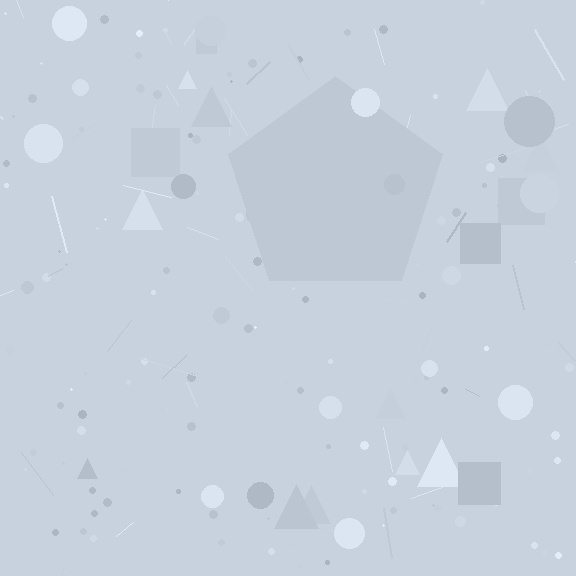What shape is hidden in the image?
A pentagon is hidden in the image.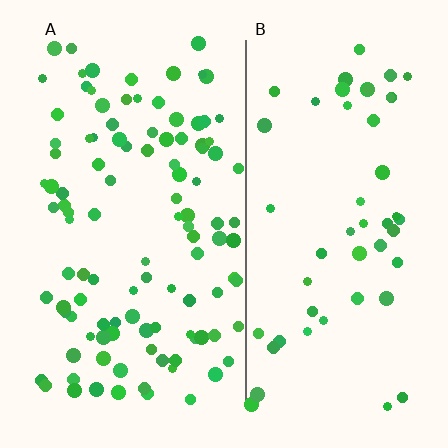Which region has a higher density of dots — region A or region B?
A (the left).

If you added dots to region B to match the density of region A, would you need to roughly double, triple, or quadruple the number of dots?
Approximately double.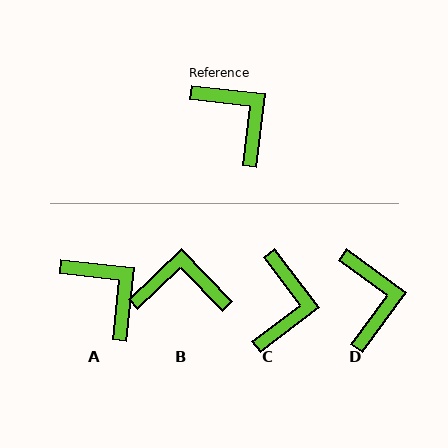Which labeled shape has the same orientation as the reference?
A.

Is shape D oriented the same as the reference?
No, it is off by about 30 degrees.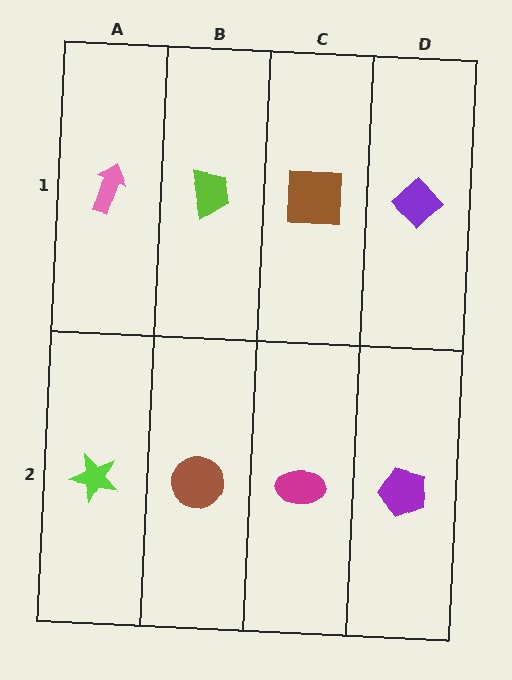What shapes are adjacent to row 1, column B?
A brown circle (row 2, column B), a pink arrow (row 1, column A), a brown square (row 1, column C).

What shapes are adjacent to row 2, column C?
A brown square (row 1, column C), a brown circle (row 2, column B), a purple pentagon (row 2, column D).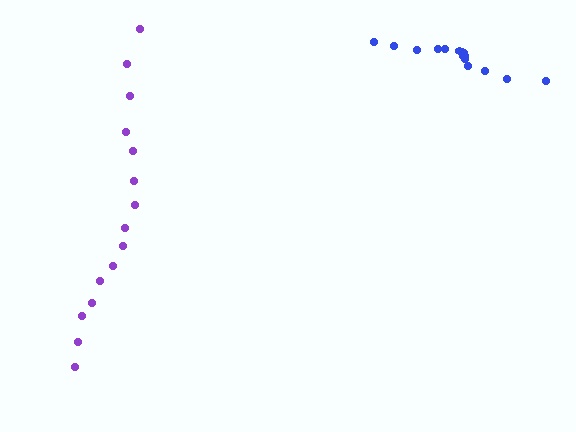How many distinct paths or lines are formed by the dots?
There are 2 distinct paths.